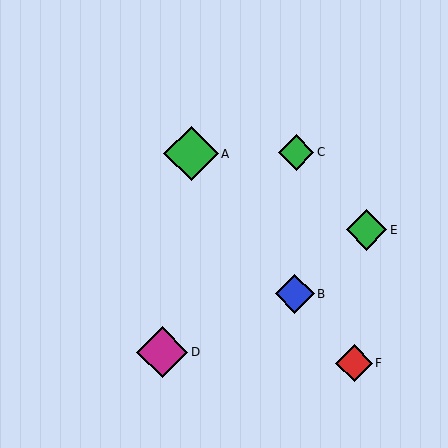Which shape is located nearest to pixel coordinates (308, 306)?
The blue diamond (labeled B) at (295, 294) is nearest to that location.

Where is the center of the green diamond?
The center of the green diamond is at (191, 154).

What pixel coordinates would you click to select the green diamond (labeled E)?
Click at (367, 230) to select the green diamond E.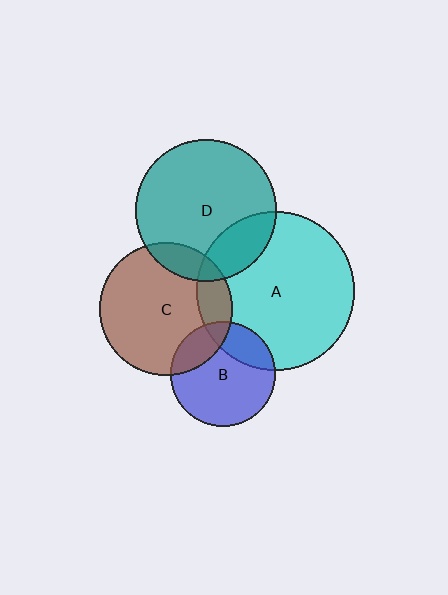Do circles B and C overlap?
Yes.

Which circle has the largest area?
Circle A (cyan).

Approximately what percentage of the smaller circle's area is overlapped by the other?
Approximately 20%.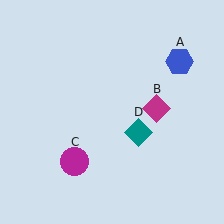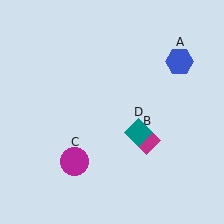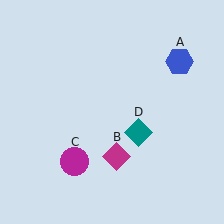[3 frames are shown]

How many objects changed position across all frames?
1 object changed position: magenta diamond (object B).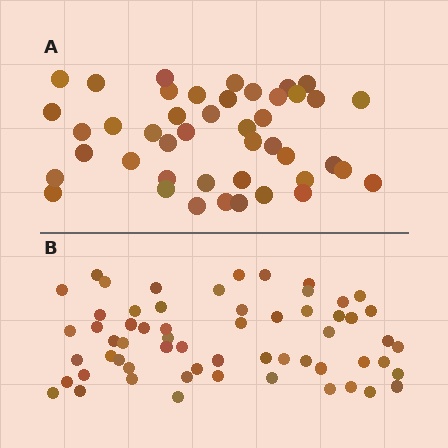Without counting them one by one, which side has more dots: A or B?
Region B (the bottom region) has more dots.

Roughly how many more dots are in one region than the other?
Region B has approximately 15 more dots than region A.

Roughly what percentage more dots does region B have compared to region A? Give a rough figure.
About 35% more.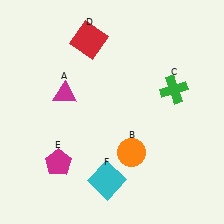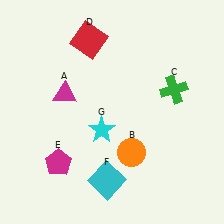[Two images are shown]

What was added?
A cyan star (G) was added in Image 2.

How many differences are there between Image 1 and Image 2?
There is 1 difference between the two images.